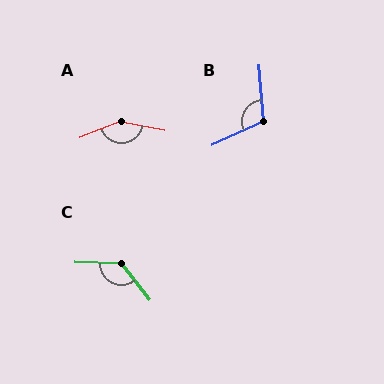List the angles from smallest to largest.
B (111°), C (130°), A (147°).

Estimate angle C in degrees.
Approximately 130 degrees.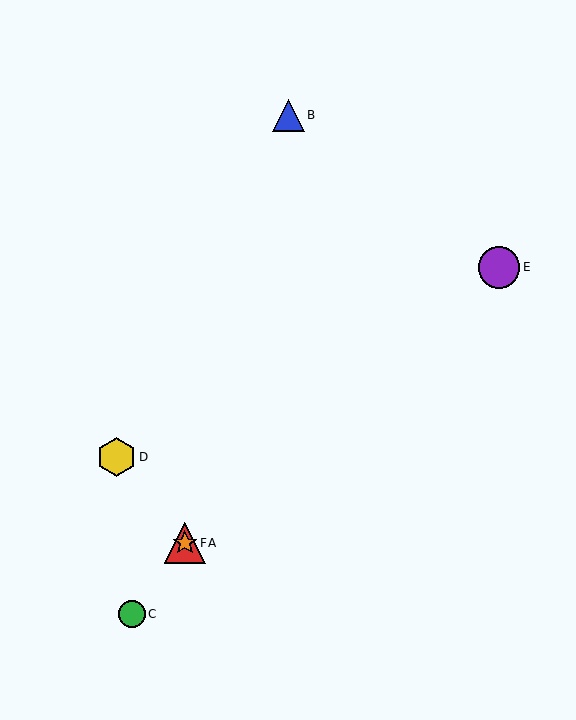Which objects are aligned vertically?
Objects A, F are aligned vertically.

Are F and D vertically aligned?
No, F is at x≈185 and D is at x≈116.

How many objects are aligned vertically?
2 objects (A, F) are aligned vertically.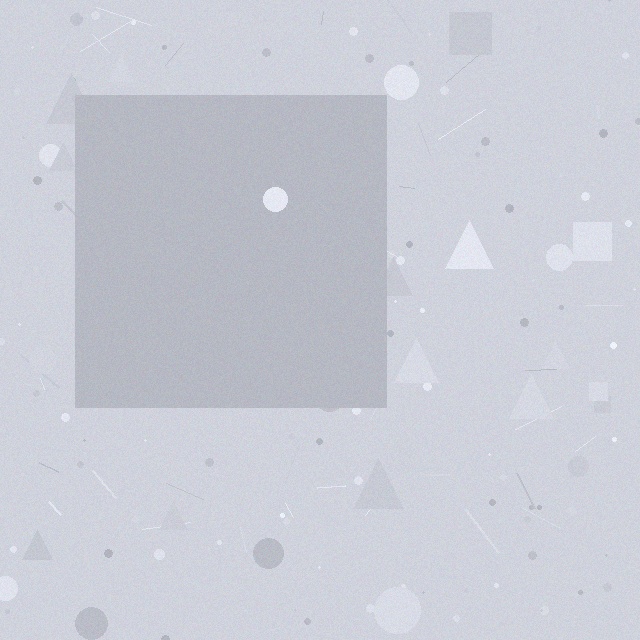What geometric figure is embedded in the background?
A square is embedded in the background.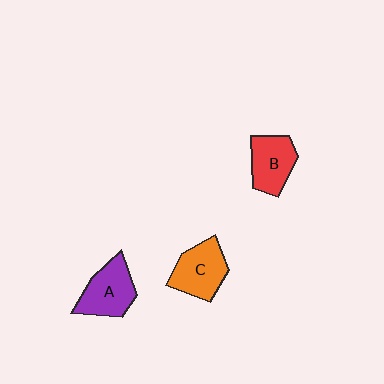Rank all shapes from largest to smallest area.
From largest to smallest: C (orange), A (purple), B (red).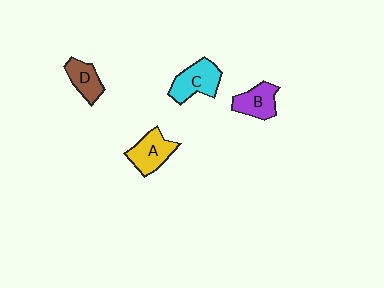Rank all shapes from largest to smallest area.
From largest to smallest: C (cyan), A (yellow), B (purple), D (brown).